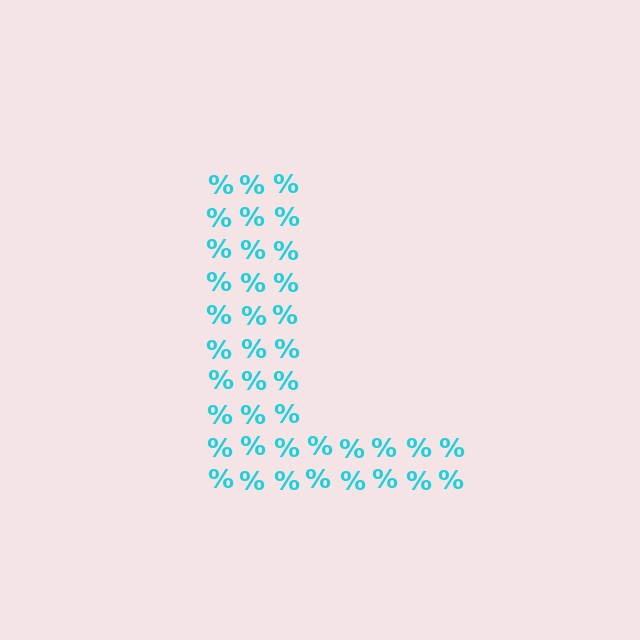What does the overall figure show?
The overall figure shows the letter L.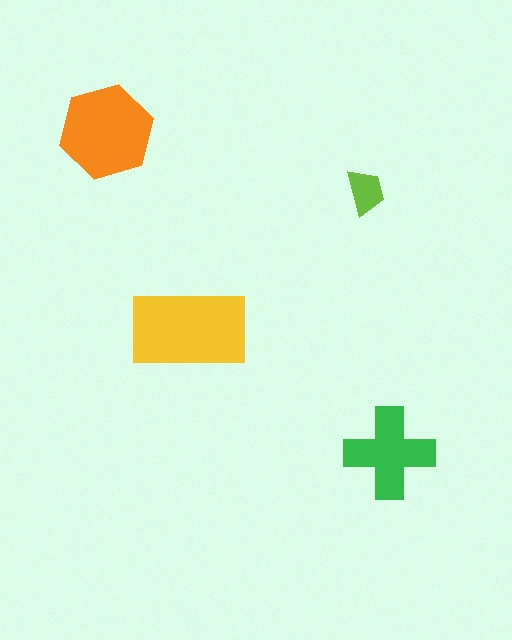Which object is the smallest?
The lime trapezoid.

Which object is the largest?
The yellow rectangle.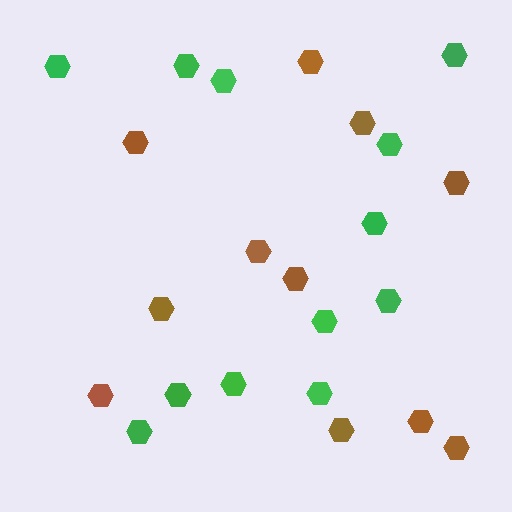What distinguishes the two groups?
There are 2 groups: one group of brown hexagons (11) and one group of green hexagons (12).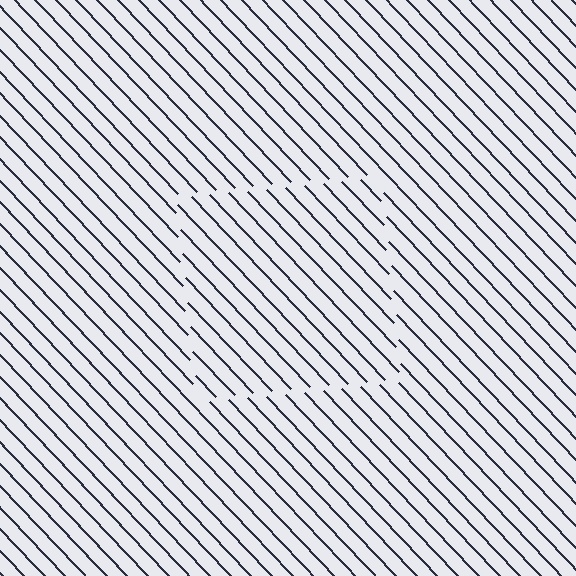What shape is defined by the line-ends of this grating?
An illusory square. The interior of the shape contains the same grating, shifted by half a period — the contour is defined by the phase discontinuity where line-ends from the inner and outer gratings abut.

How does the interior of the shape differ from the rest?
The interior of the shape contains the same grating, shifted by half a period — the contour is defined by the phase discontinuity where line-ends from the inner and outer gratings abut.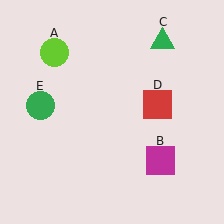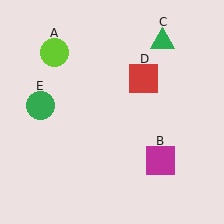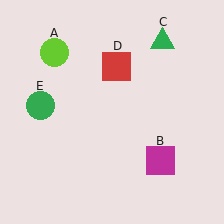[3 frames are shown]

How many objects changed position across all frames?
1 object changed position: red square (object D).